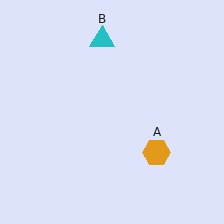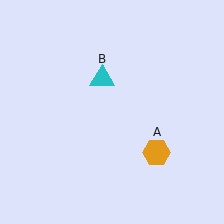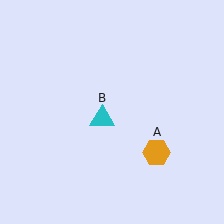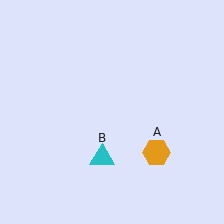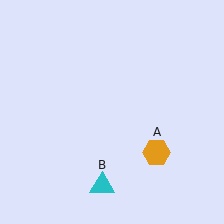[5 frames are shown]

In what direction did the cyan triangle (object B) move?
The cyan triangle (object B) moved down.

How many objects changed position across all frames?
1 object changed position: cyan triangle (object B).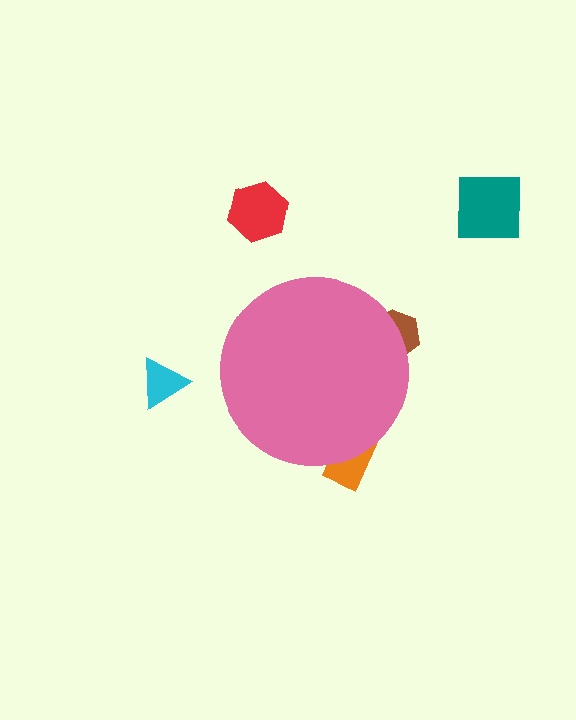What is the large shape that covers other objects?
A pink circle.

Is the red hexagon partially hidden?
No, the red hexagon is fully visible.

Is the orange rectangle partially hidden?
Yes, the orange rectangle is partially hidden behind the pink circle.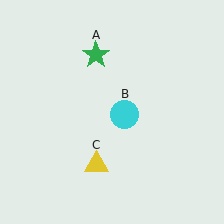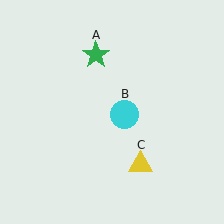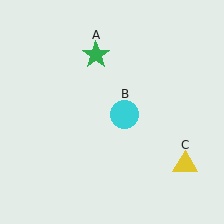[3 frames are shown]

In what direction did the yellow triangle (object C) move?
The yellow triangle (object C) moved right.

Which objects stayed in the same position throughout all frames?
Green star (object A) and cyan circle (object B) remained stationary.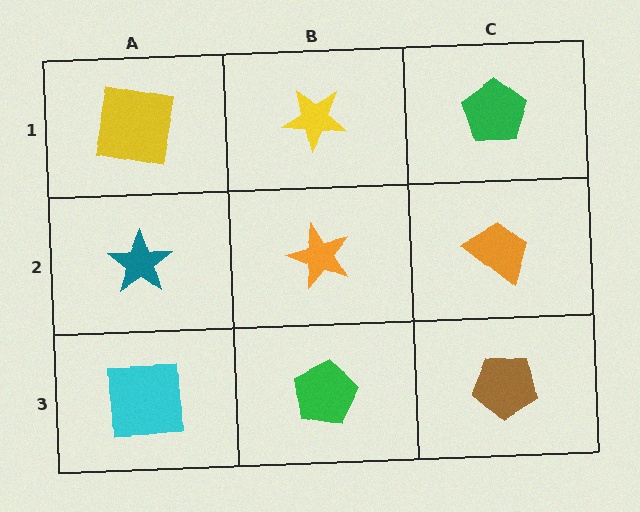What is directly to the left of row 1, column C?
A yellow star.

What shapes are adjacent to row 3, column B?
An orange star (row 2, column B), a cyan square (row 3, column A), a brown pentagon (row 3, column C).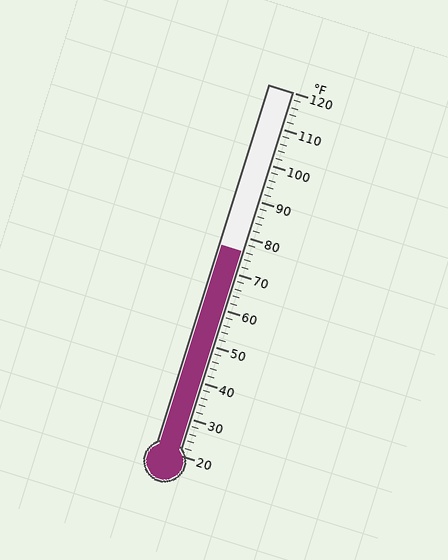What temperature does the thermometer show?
The thermometer shows approximately 76°F.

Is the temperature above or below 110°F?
The temperature is below 110°F.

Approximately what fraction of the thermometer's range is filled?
The thermometer is filled to approximately 55% of its range.